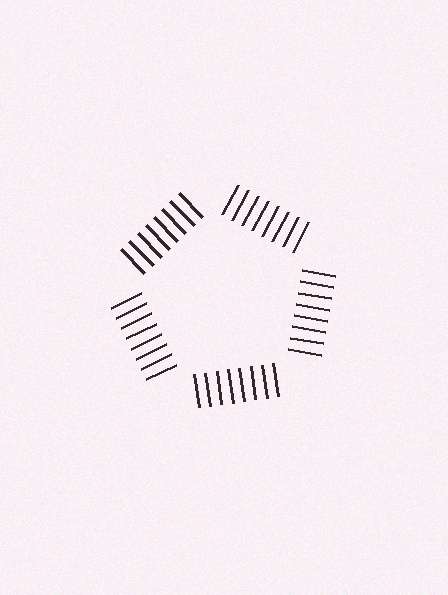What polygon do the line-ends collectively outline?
An illusory pentagon — the line segments terminate on its edges but no continuous stroke is drawn.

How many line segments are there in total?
40 — 8 along each of the 5 edges.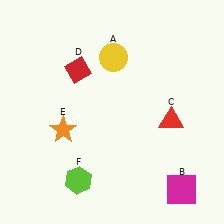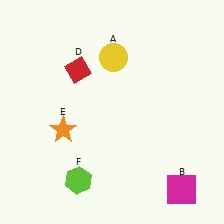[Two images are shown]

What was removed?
The red triangle (C) was removed in Image 2.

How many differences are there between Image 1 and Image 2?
There is 1 difference between the two images.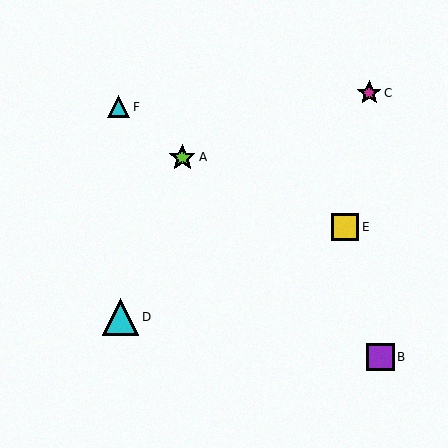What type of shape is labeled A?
Shape A is a lime star.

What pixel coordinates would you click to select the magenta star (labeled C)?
Click at (369, 93) to select the magenta star C.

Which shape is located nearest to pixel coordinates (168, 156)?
The lime star (labeled A) at (182, 157) is nearest to that location.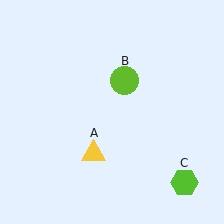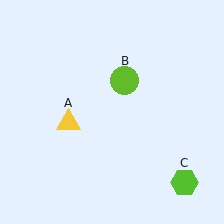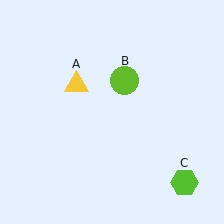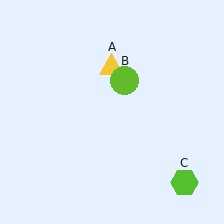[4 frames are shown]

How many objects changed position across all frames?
1 object changed position: yellow triangle (object A).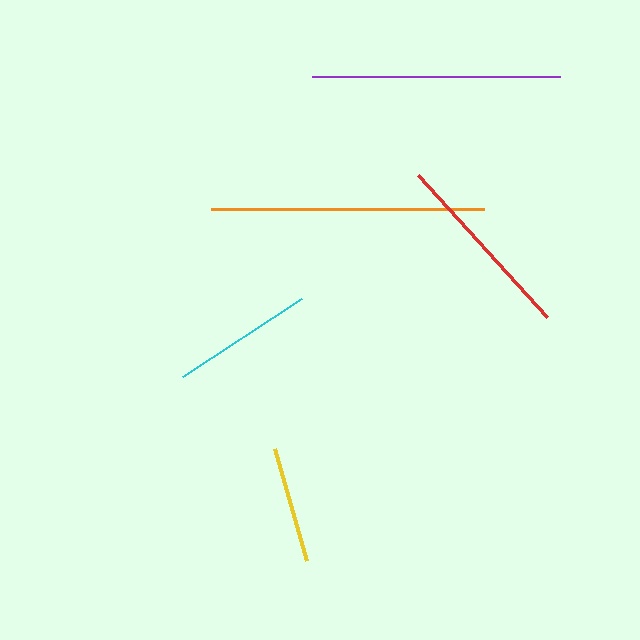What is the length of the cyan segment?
The cyan segment is approximately 142 pixels long.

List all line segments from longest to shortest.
From longest to shortest: orange, purple, red, cyan, yellow.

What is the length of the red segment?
The red segment is approximately 192 pixels long.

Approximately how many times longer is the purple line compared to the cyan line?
The purple line is approximately 1.8 times the length of the cyan line.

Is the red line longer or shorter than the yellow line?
The red line is longer than the yellow line.